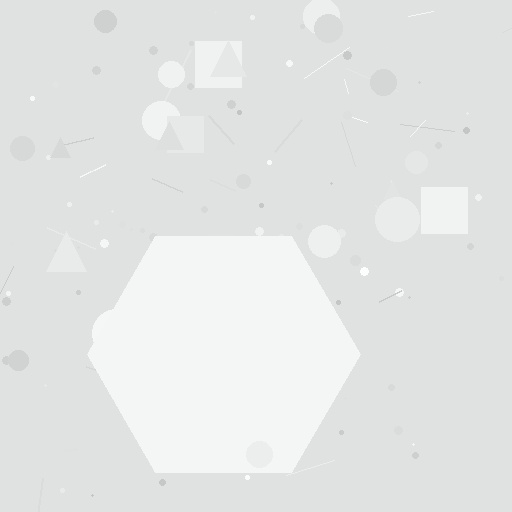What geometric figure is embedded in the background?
A hexagon is embedded in the background.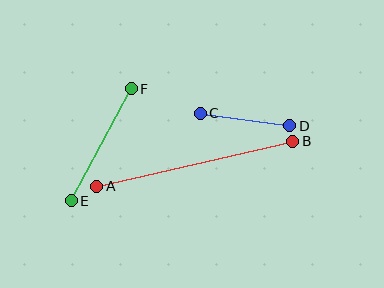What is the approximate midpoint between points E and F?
The midpoint is at approximately (101, 145) pixels.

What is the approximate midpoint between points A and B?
The midpoint is at approximately (195, 164) pixels.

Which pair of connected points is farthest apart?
Points A and B are farthest apart.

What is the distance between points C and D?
The distance is approximately 91 pixels.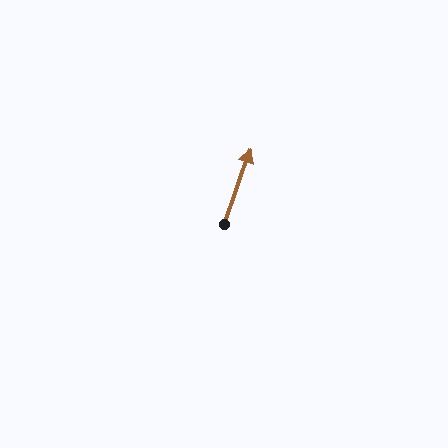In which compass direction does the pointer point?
North.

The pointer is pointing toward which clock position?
Roughly 1 o'clock.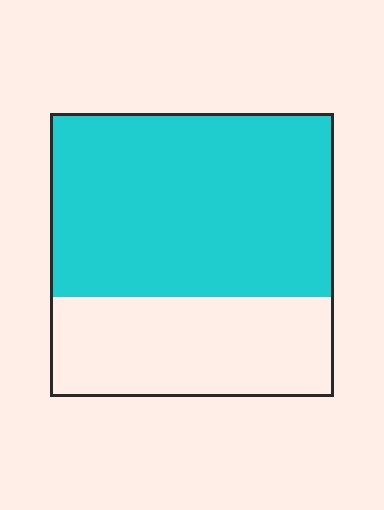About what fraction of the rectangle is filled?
About two thirds (2/3).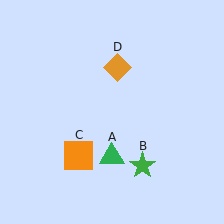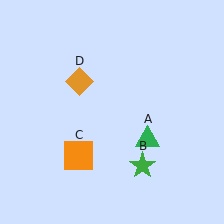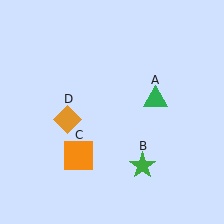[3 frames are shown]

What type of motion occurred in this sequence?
The green triangle (object A), orange diamond (object D) rotated counterclockwise around the center of the scene.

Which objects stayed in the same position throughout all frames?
Green star (object B) and orange square (object C) remained stationary.